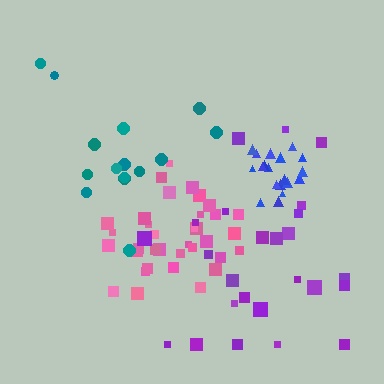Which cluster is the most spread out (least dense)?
Purple.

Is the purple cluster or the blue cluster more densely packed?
Blue.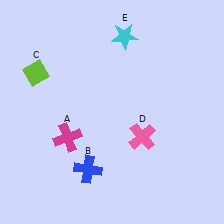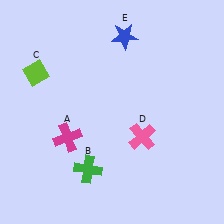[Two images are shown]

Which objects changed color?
B changed from blue to green. E changed from cyan to blue.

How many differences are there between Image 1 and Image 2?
There are 2 differences between the two images.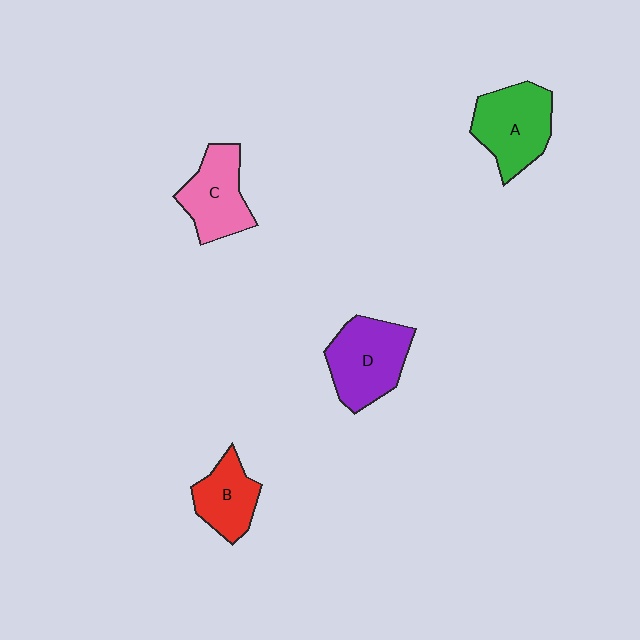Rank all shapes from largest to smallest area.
From largest to smallest: D (purple), A (green), C (pink), B (red).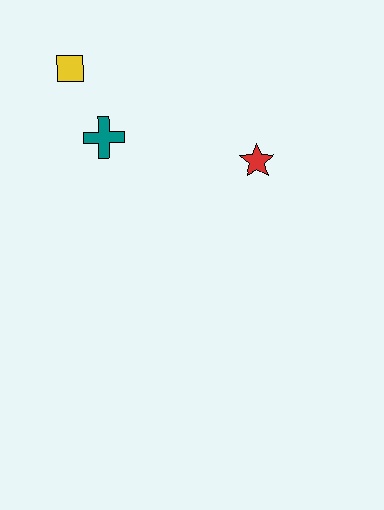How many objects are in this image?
There are 3 objects.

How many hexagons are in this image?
There are no hexagons.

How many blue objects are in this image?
There are no blue objects.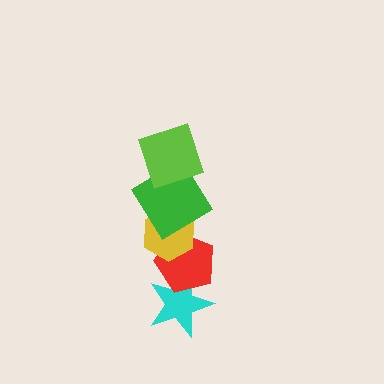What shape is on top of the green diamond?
The lime square is on top of the green diamond.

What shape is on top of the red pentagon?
The yellow hexagon is on top of the red pentagon.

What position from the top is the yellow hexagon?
The yellow hexagon is 3rd from the top.